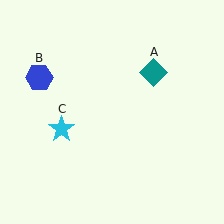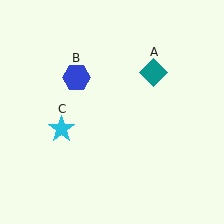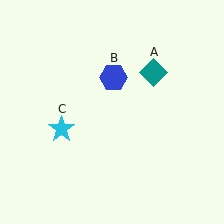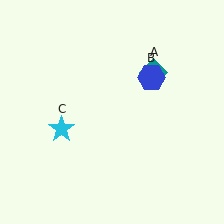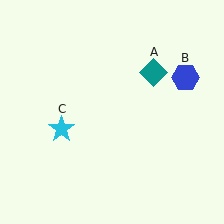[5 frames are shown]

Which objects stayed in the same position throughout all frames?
Teal diamond (object A) and cyan star (object C) remained stationary.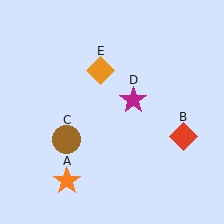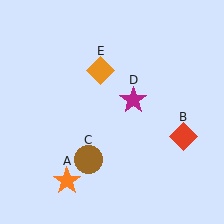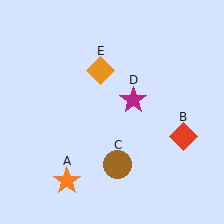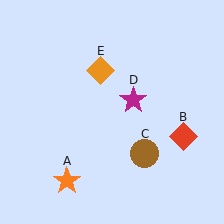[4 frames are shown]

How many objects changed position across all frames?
1 object changed position: brown circle (object C).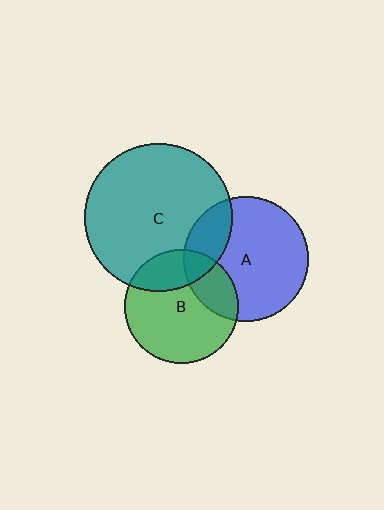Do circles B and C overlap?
Yes.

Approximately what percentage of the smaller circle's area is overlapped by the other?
Approximately 25%.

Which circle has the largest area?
Circle C (teal).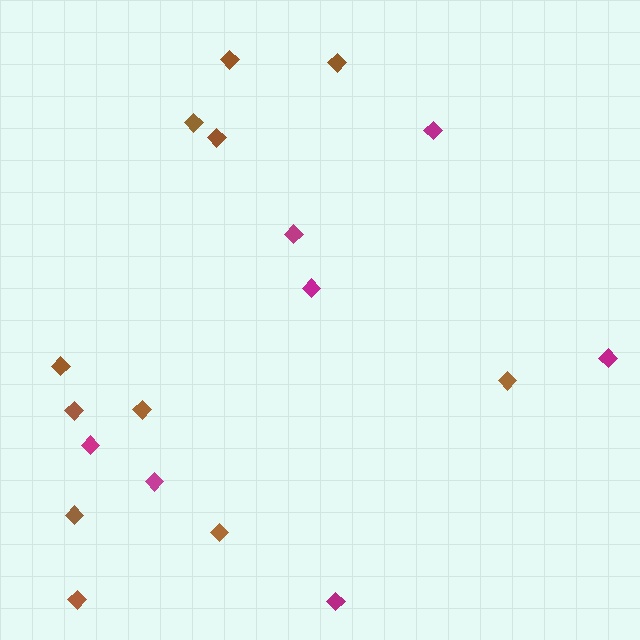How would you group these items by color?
There are 2 groups: one group of brown diamonds (11) and one group of magenta diamonds (7).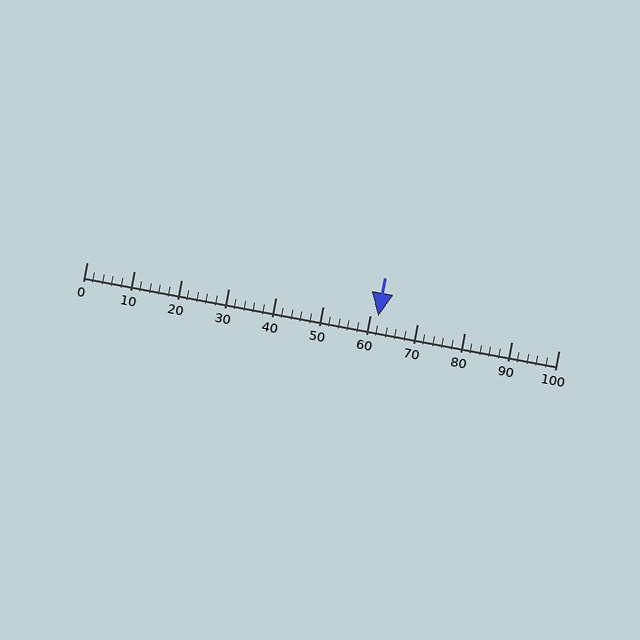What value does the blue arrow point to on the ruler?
The blue arrow points to approximately 62.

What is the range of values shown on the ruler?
The ruler shows values from 0 to 100.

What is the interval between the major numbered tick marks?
The major tick marks are spaced 10 units apart.